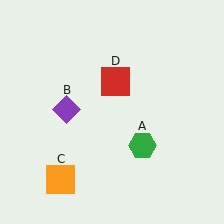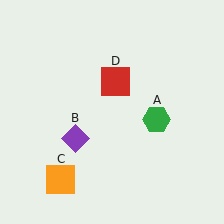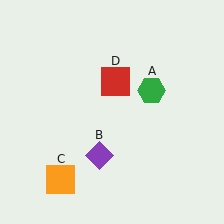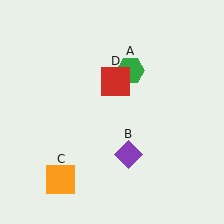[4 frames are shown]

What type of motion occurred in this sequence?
The green hexagon (object A), purple diamond (object B) rotated counterclockwise around the center of the scene.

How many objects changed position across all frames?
2 objects changed position: green hexagon (object A), purple diamond (object B).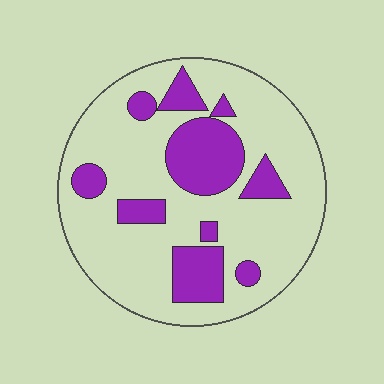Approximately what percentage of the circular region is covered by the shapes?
Approximately 25%.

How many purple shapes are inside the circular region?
10.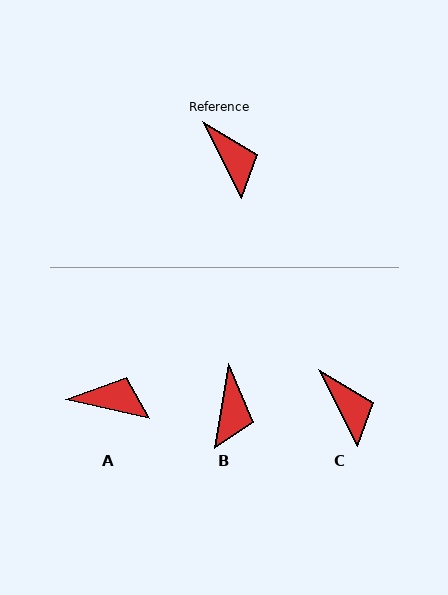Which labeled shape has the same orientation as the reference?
C.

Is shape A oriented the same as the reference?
No, it is off by about 50 degrees.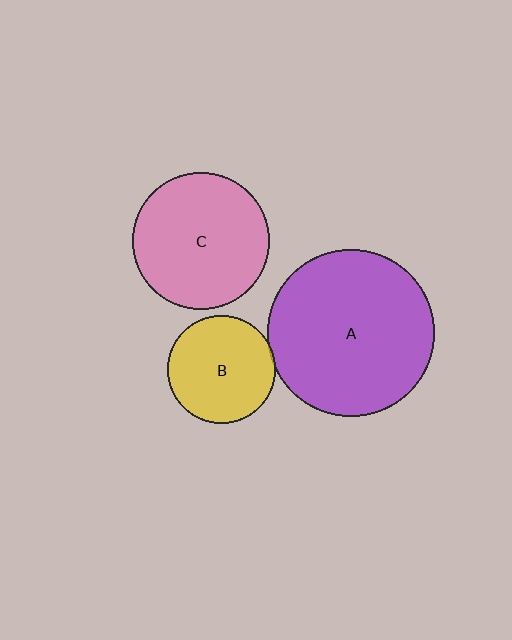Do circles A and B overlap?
Yes.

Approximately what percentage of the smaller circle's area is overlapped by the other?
Approximately 5%.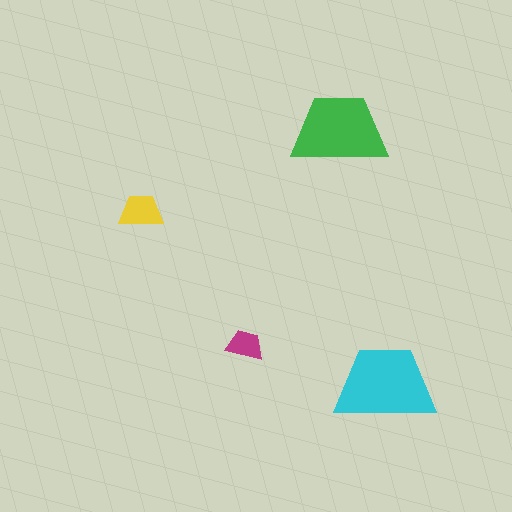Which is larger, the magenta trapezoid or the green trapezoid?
The green one.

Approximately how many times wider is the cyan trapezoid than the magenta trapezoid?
About 2.5 times wider.